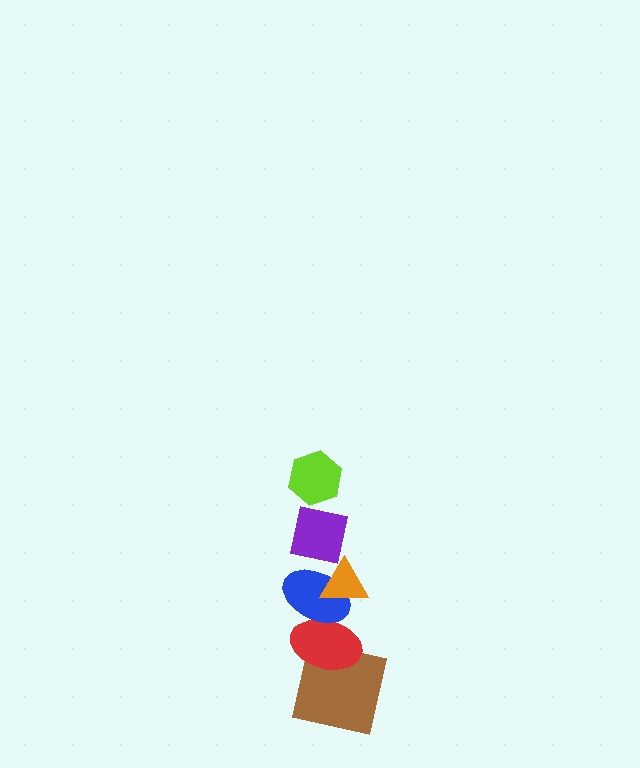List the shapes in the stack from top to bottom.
From top to bottom: the lime hexagon, the purple square, the orange triangle, the blue ellipse, the red ellipse, the brown square.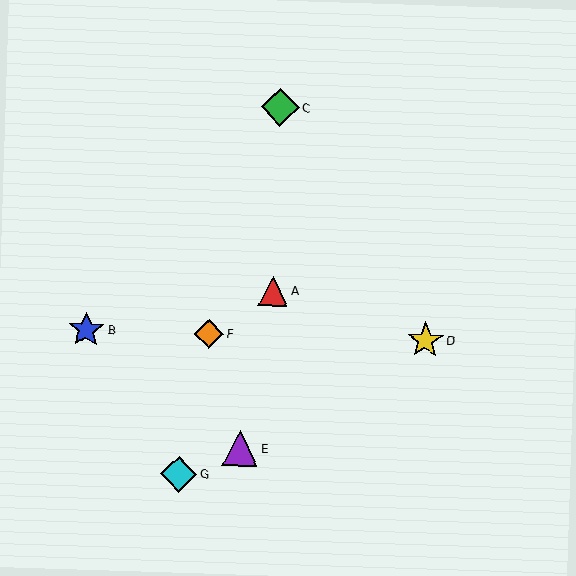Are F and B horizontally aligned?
Yes, both are at y≈334.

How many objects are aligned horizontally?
3 objects (B, D, F) are aligned horizontally.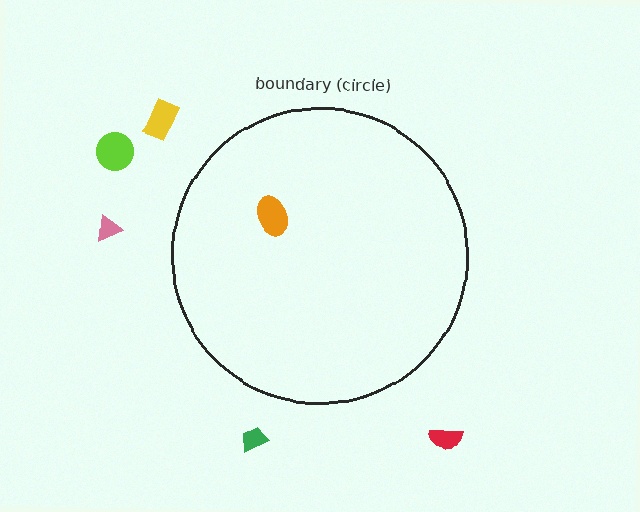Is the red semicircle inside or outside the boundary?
Outside.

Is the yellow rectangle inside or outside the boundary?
Outside.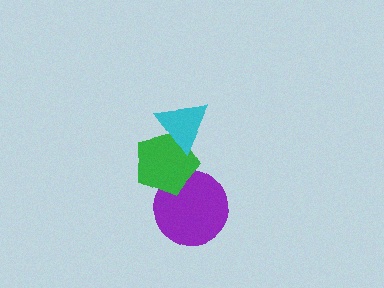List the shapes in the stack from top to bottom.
From top to bottom: the cyan triangle, the green pentagon, the purple circle.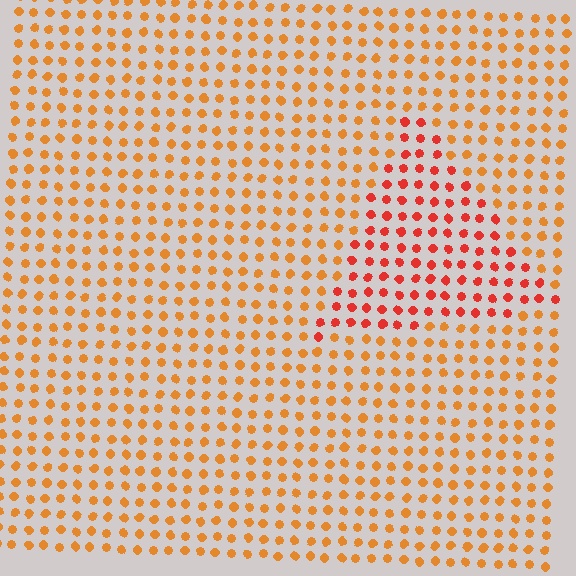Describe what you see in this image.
The image is filled with small orange elements in a uniform arrangement. A triangle-shaped region is visible where the elements are tinted to a slightly different hue, forming a subtle color boundary.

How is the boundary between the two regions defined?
The boundary is defined purely by a slight shift in hue (about 29 degrees). Spacing, size, and orientation are identical on both sides.